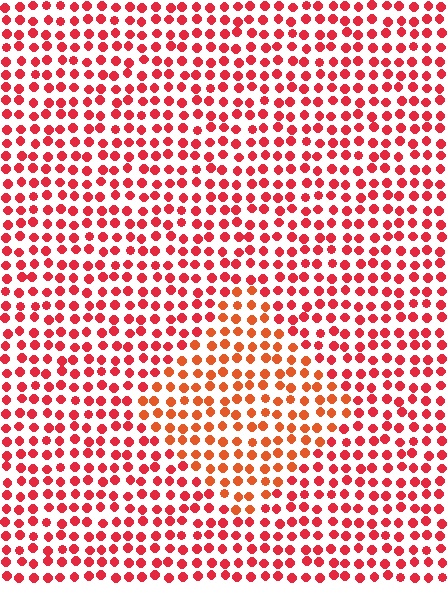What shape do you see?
I see a diamond.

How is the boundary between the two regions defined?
The boundary is defined purely by a slight shift in hue (about 23 degrees). Spacing, size, and orientation are identical on both sides.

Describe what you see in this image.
The image is filled with small red elements in a uniform arrangement. A diamond-shaped region is visible where the elements are tinted to a slightly different hue, forming a subtle color boundary.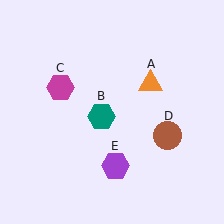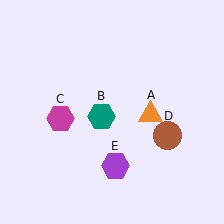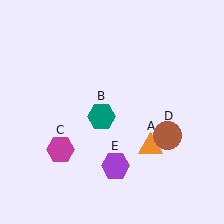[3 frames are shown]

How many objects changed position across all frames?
2 objects changed position: orange triangle (object A), magenta hexagon (object C).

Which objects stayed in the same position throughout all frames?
Teal hexagon (object B) and brown circle (object D) and purple hexagon (object E) remained stationary.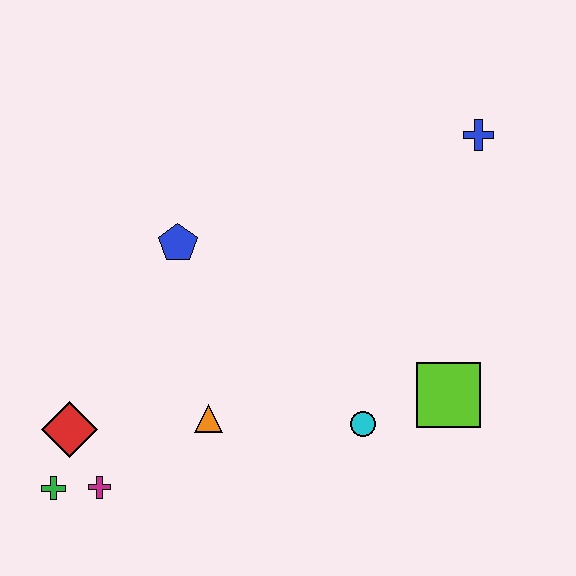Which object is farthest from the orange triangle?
The blue cross is farthest from the orange triangle.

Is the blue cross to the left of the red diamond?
No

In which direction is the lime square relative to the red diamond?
The lime square is to the right of the red diamond.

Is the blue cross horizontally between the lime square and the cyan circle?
No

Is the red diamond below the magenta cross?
No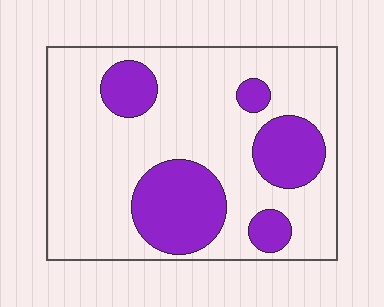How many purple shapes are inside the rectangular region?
5.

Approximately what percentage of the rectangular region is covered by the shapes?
Approximately 25%.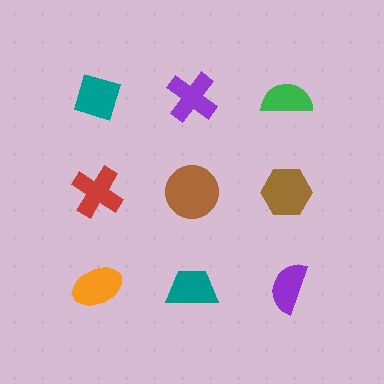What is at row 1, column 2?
A purple cross.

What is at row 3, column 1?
An orange ellipse.